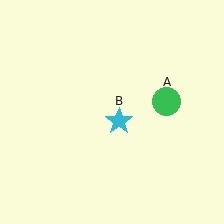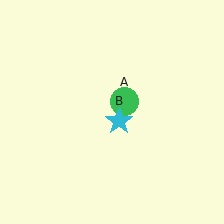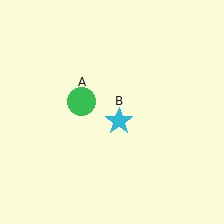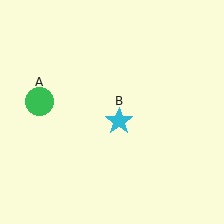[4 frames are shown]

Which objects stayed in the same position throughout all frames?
Cyan star (object B) remained stationary.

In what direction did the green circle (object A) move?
The green circle (object A) moved left.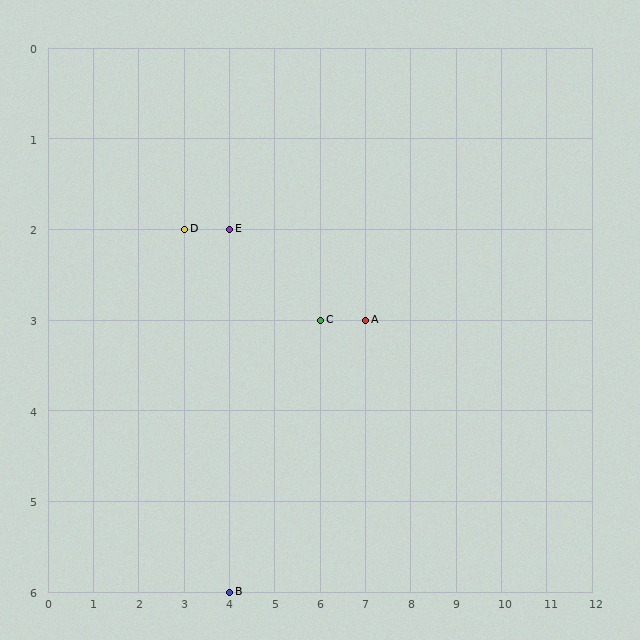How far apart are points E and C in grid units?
Points E and C are 2 columns and 1 row apart (about 2.2 grid units diagonally).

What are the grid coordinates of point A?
Point A is at grid coordinates (7, 3).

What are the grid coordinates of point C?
Point C is at grid coordinates (6, 3).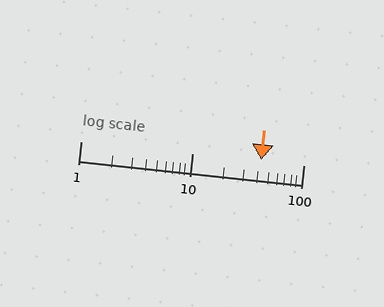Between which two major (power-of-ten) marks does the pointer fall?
The pointer is between 10 and 100.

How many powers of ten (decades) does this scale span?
The scale spans 2 decades, from 1 to 100.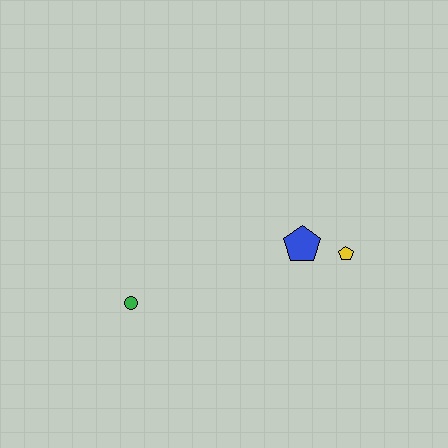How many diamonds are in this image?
There are no diamonds.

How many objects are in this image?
There are 3 objects.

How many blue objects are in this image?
There is 1 blue object.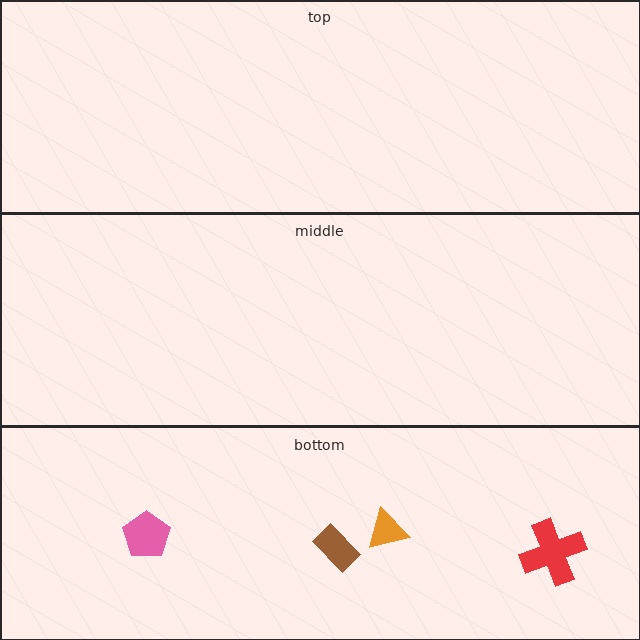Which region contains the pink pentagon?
The bottom region.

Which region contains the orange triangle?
The bottom region.